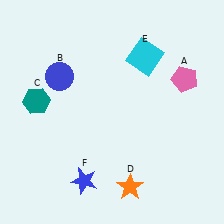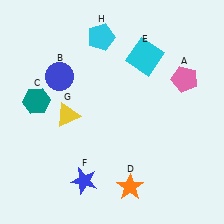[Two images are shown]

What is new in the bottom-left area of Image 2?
A yellow triangle (G) was added in the bottom-left area of Image 2.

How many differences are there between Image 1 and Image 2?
There are 2 differences between the two images.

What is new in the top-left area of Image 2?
A cyan pentagon (H) was added in the top-left area of Image 2.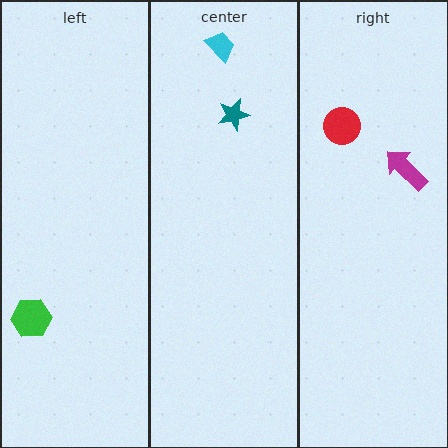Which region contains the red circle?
The right region.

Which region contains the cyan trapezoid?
The center region.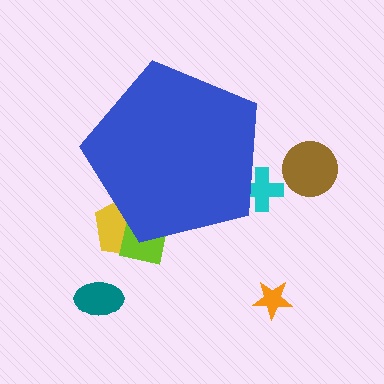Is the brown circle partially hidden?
No, the brown circle is fully visible.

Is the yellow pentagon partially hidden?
Yes, the yellow pentagon is partially hidden behind the blue pentagon.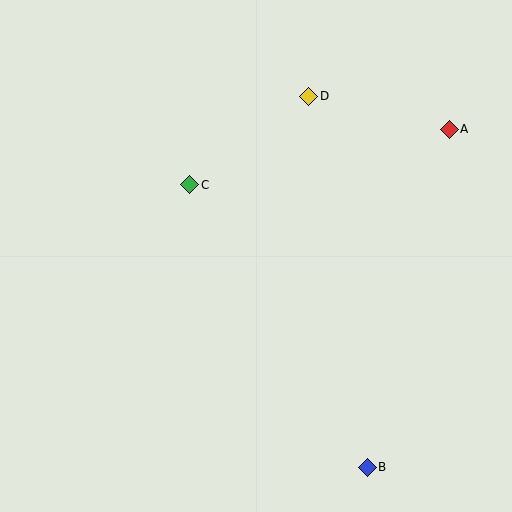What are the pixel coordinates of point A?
Point A is at (449, 129).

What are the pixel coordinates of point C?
Point C is at (190, 185).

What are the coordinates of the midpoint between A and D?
The midpoint between A and D is at (379, 113).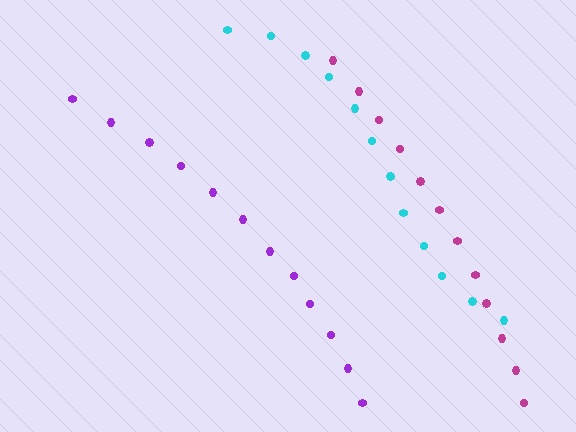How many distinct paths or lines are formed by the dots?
There are 3 distinct paths.